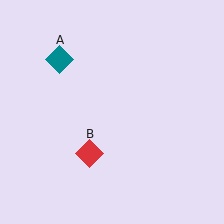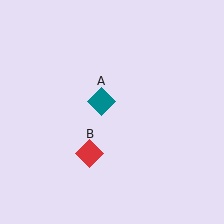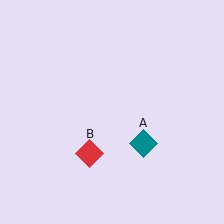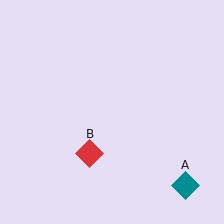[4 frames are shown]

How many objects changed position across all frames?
1 object changed position: teal diamond (object A).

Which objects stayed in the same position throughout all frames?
Red diamond (object B) remained stationary.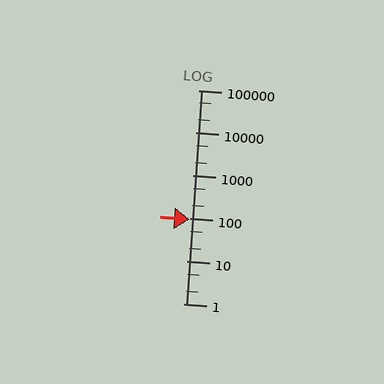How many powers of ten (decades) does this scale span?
The scale spans 5 decades, from 1 to 100000.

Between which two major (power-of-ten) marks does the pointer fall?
The pointer is between 10 and 100.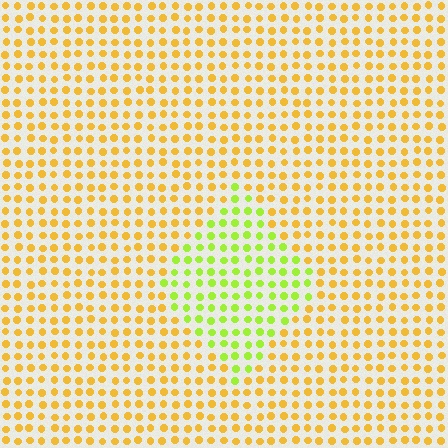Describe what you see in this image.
The image is filled with small yellow elements in a uniform arrangement. A diamond-shaped region is visible where the elements are tinted to a slightly different hue, forming a subtle color boundary.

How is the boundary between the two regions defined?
The boundary is defined purely by a slight shift in hue (about 44 degrees). Spacing, size, and orientation are identical on both sides.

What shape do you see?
I see a diamond.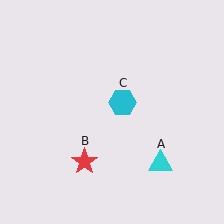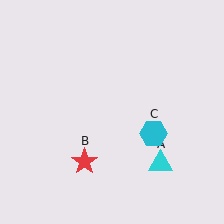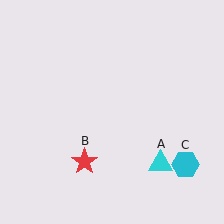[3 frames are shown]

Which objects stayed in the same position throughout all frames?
Cyan triangle (object A) and red star (object B) remained stationary.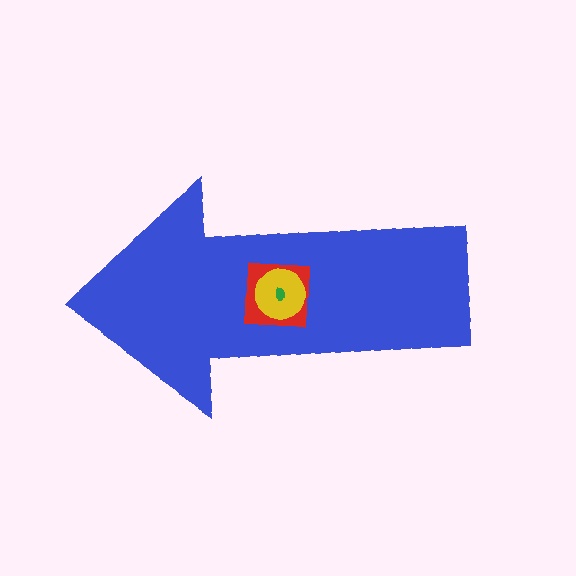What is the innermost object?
The green ellipse.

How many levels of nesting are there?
4.